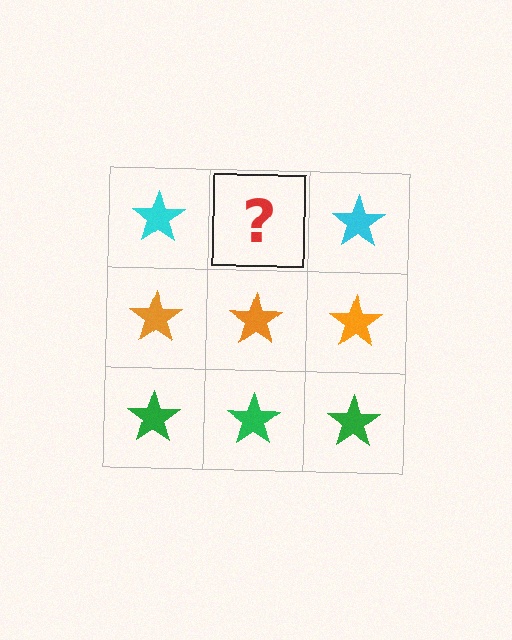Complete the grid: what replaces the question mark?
The question mark should be replaced with a cyan star.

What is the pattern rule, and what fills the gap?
The rule is that each row has a consistent color. The gap should be filled with a cyan star.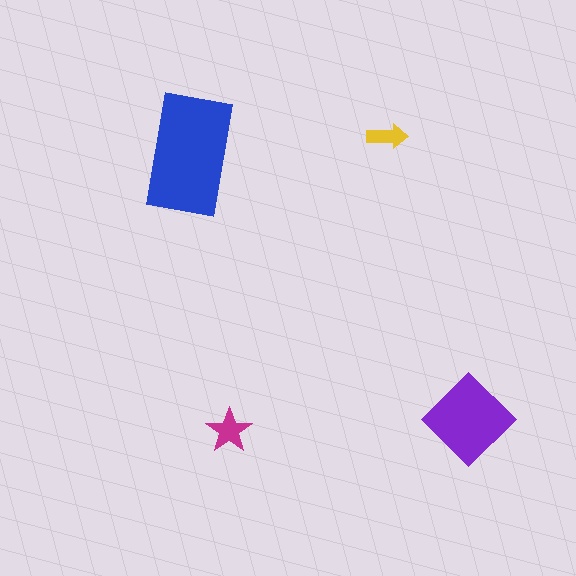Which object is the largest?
The blue rectangle.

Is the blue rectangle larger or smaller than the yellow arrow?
Larger.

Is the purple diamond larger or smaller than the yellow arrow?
Larger.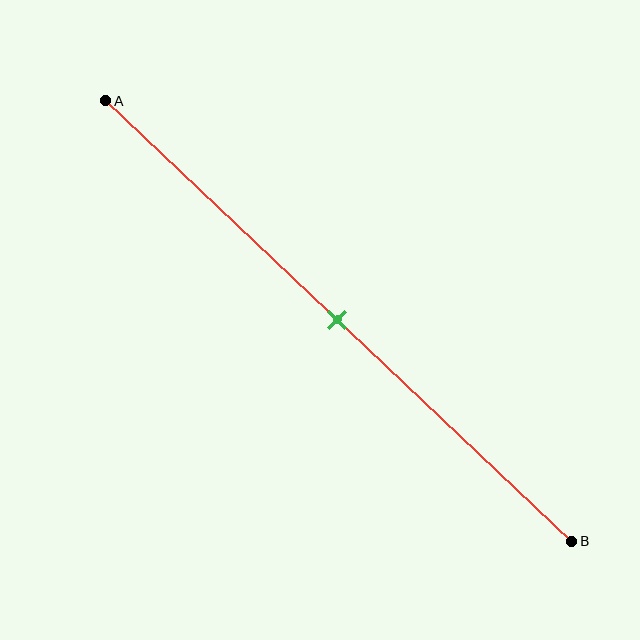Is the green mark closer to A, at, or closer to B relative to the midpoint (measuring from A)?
The green mark is approximately at the midpoint of segment AB.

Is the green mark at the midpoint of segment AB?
Yes, the mark is approximately at the midpoint.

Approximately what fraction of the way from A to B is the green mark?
The green mark is approximately 50% of the way from A to B.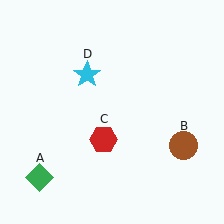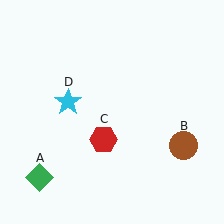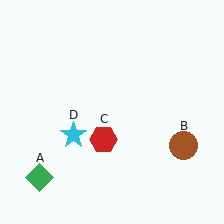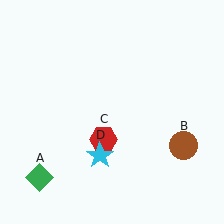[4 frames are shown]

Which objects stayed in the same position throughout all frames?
Green diamond (object A) and brown circle (object B) and red hexagon (object C) remained stationary.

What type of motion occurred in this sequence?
The cyan star (object D) rotated counterclockwise around the center of the scene.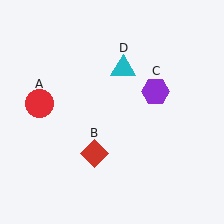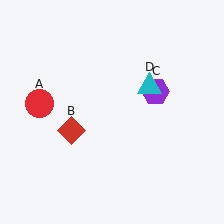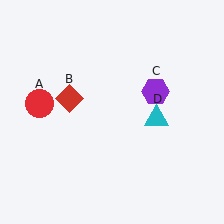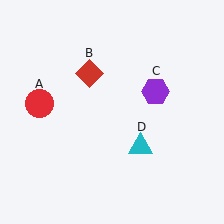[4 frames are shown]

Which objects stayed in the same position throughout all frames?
Red circle (object A) and purple hexagon (object C) remained stationary.